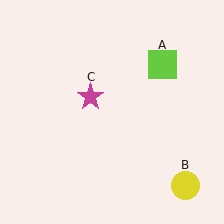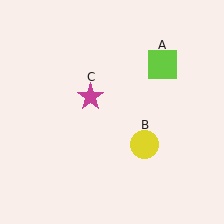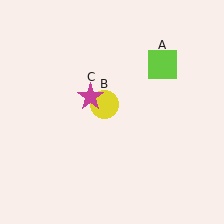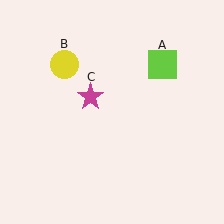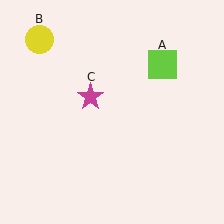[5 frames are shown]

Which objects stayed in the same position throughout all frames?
Lime square (object A) and magenta star (object C) remained stationary.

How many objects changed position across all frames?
1 object changed position: yellow circle (object B).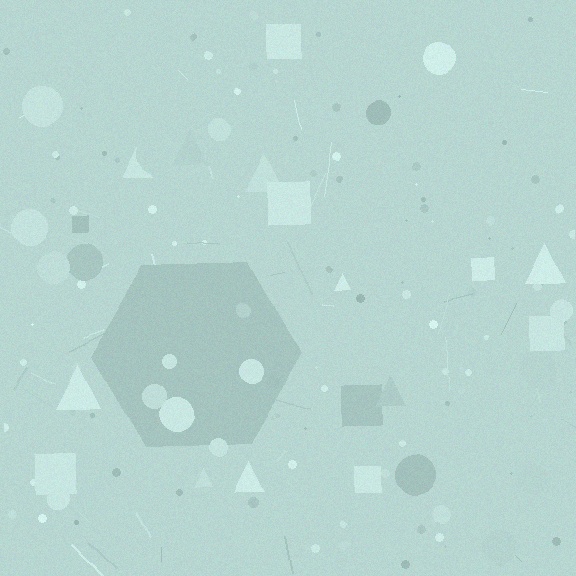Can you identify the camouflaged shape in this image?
The camouflaged shape is a hexagon.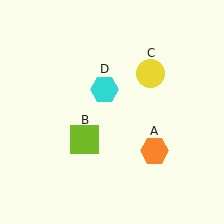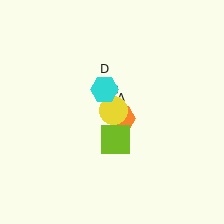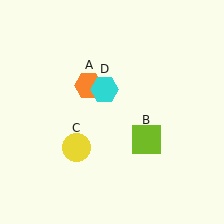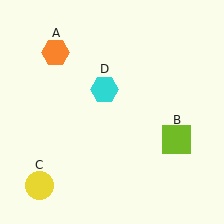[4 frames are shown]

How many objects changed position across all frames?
3 objects changed position: orange hexagon (object A), lime square (object B), yellow circle (object C).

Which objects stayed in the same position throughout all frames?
Cyan hexagon (object D) remained stationary.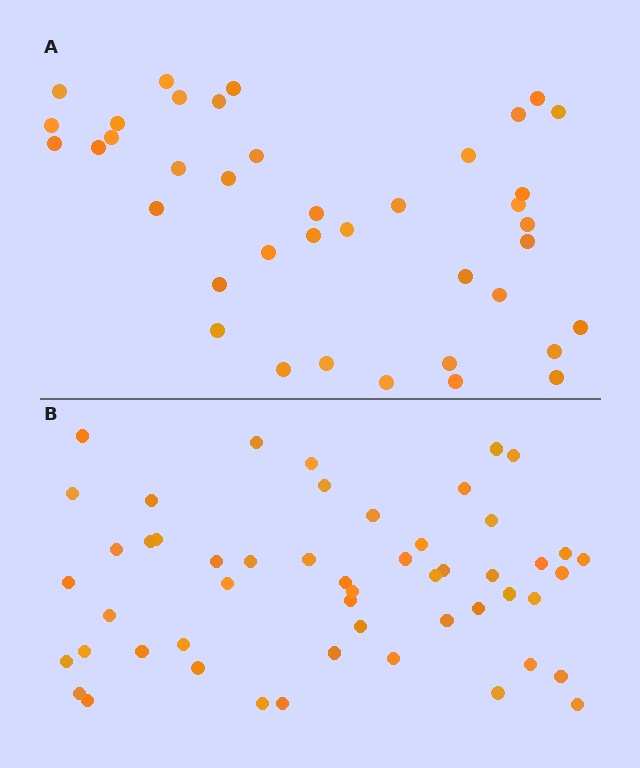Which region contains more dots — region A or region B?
Region B (the bottom region) has more dots.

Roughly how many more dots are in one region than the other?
Region B has approximately 15 more dots than region A.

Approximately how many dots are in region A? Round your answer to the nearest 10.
About 40 dots. (The exact count is 39, which rounds to 40.)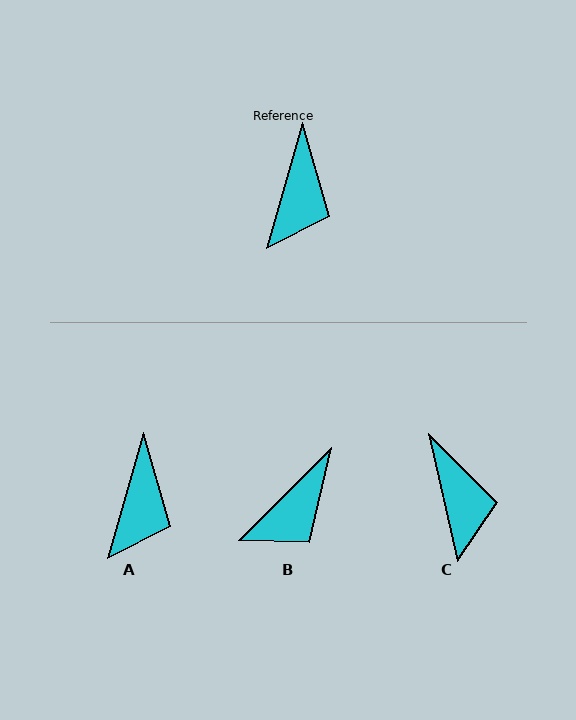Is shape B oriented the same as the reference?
No, it is off by about 29 degrees.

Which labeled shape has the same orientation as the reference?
A.